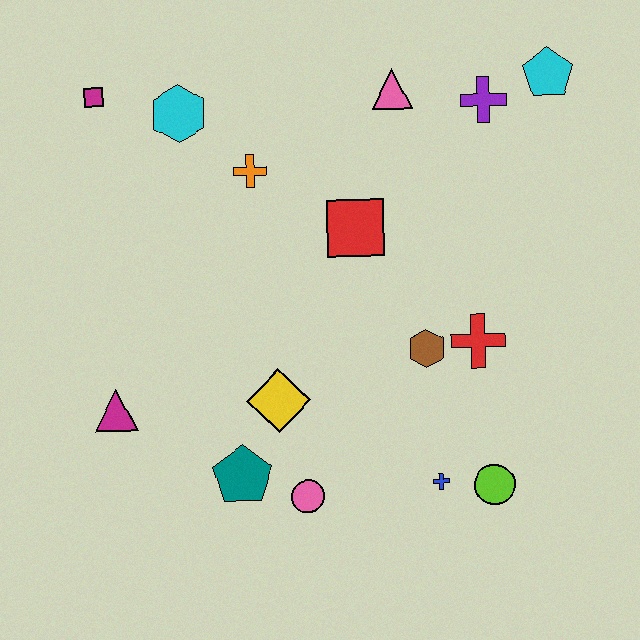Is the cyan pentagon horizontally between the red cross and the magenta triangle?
No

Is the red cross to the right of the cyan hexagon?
Yes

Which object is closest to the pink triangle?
The purple cross is closest to the pink triangle.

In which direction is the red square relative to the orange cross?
The red square is to the right of the orange cross.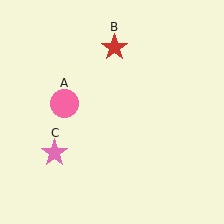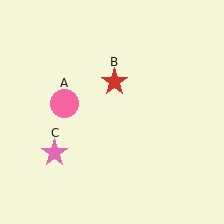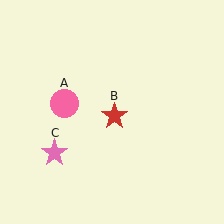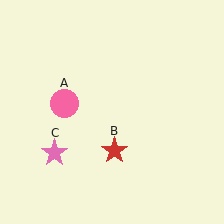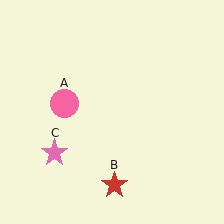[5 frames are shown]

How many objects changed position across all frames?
1 object changed position: red star (object B).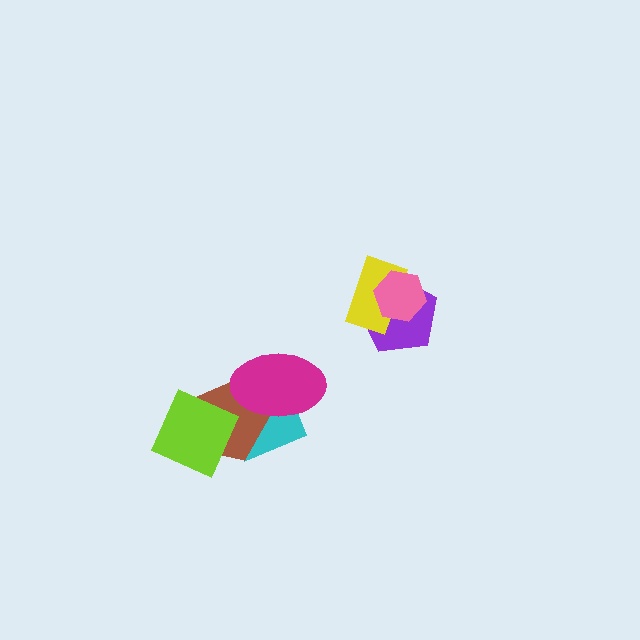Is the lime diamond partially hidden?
No, no other shape covers it.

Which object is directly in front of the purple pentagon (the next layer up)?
The yellow rectangle is directly in front of the purple pentagon.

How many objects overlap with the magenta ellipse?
2 objects overlap with the magenta ellipse.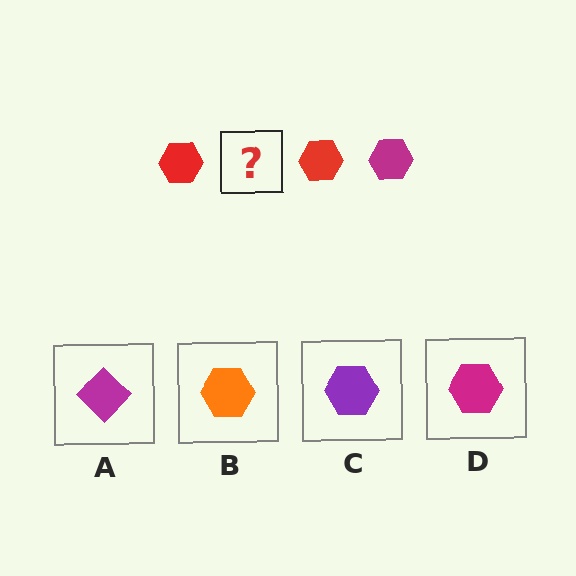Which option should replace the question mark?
Option D.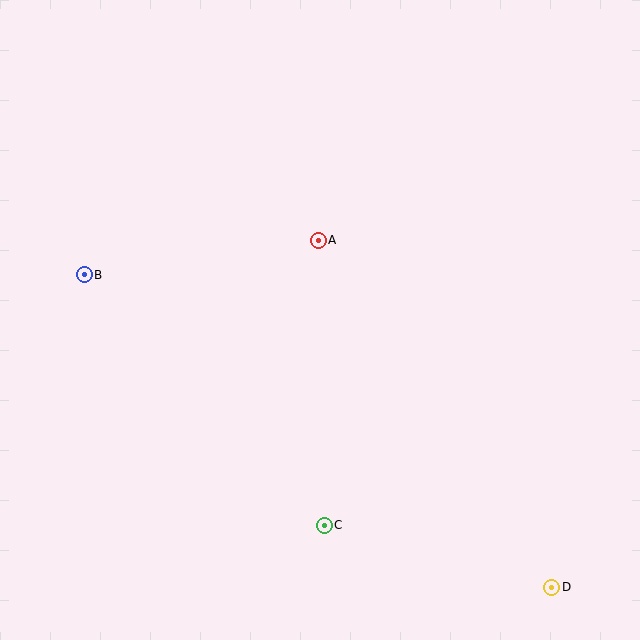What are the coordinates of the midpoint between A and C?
The midpoint between A and C is at (321, 383).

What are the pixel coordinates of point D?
Point D is at (552, 587).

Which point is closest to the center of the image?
Point A at (318, 240) is closest to the center.